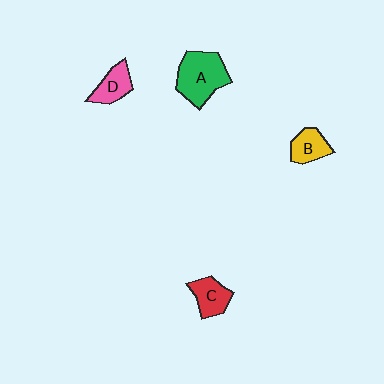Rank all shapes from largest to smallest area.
From largest to smallest: A (green), C (red), D (pink), B (yellow).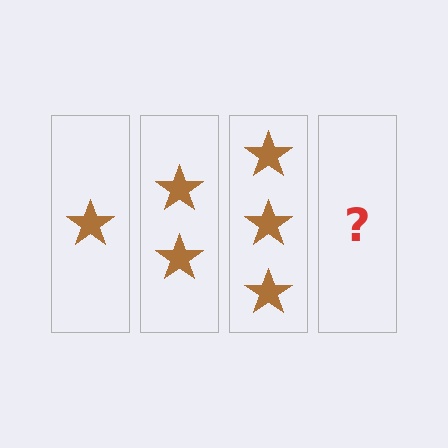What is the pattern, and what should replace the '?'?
The pattern is that each step adds one more star. The '?' should be 4 stars.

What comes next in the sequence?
The next element should be 4 stars.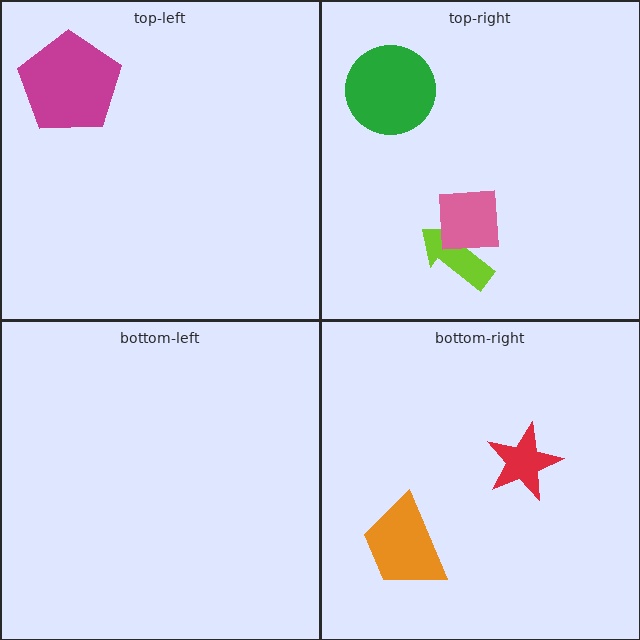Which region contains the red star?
The bottom-right region.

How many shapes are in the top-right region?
3.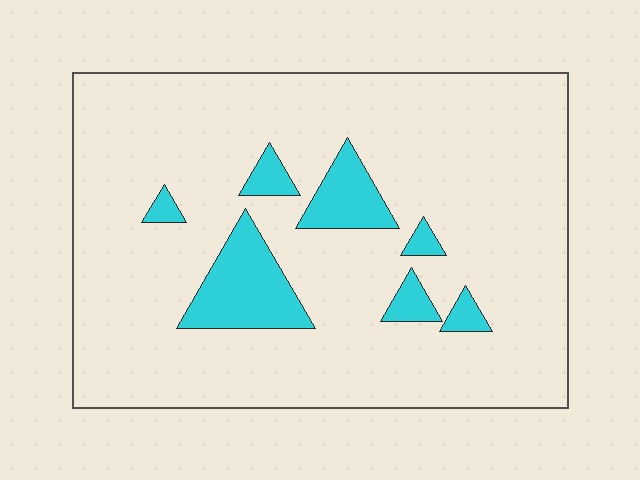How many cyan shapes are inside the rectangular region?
7.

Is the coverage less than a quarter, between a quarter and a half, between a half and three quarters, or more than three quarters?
Less than a quarter.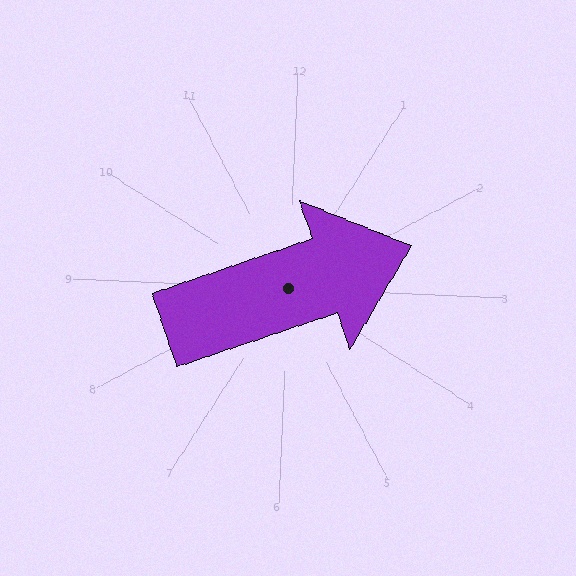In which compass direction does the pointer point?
East.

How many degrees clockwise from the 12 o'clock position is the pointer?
Approximately 69 degrees.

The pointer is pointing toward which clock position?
Roughly 2 o'clock.